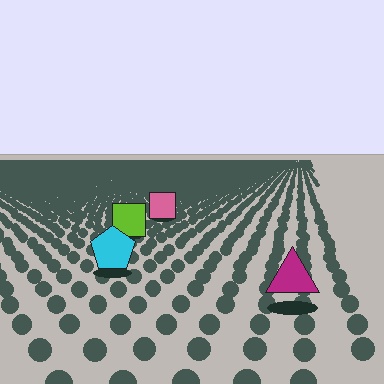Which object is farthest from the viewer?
The pink square is farthest from the viewer. It appears smaller and the ground texture around it is denser.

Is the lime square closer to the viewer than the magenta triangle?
No. The magenta triangle is closer — you can tell from the texture gradient: the ground texture is coarser near it.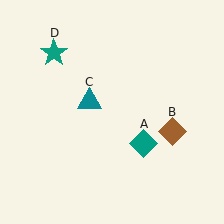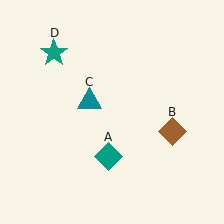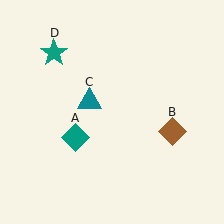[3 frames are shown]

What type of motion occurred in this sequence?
The teal diamond (object A) rotated clockwise around the center of the scene.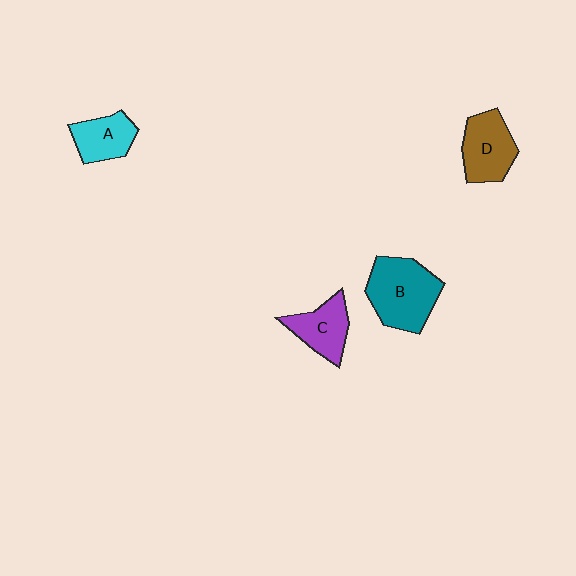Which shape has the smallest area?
Shape A (cyan).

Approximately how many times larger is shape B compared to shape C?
Approximately 1.6 times.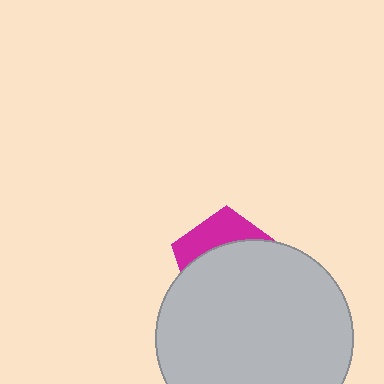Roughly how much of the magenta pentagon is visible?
A small part of it is visible (roughly 32%).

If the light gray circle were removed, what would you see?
You would see the complete magenta pentagon.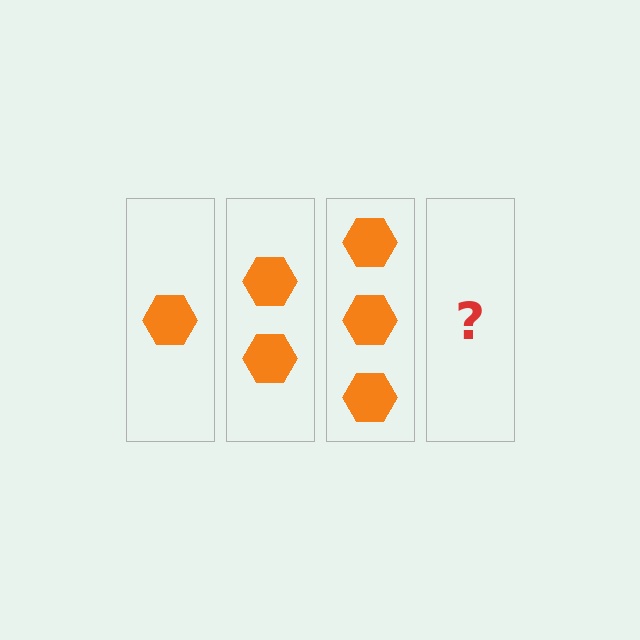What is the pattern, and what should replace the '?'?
The pattern is that each step adds one more hexagon. The '?' should be 4 hexagons.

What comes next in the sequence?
The next element should be 4 hexagons.